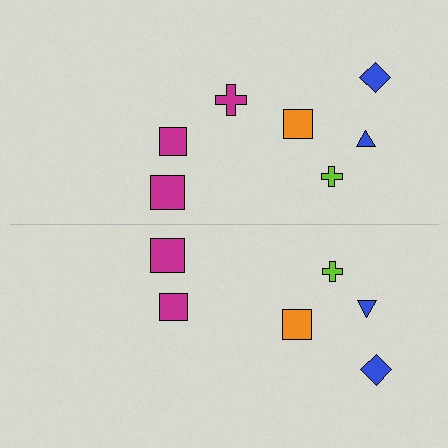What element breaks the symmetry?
A magenta cross is missing from the bottom side.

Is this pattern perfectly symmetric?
No, the pattern is not perfectly symmetric. A magenta cross is missing from the bottom side.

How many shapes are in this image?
There are 13 shapes in this image.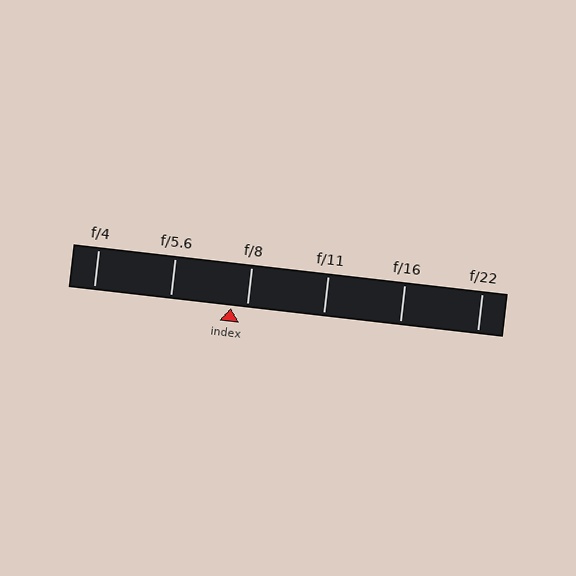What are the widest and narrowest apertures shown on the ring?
The widest aperture shown is f/4 and the narrowest is f/22.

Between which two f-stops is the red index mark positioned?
The index mark is between f/5.6 and f/8.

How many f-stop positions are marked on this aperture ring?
There are 6 f-stop positions marked.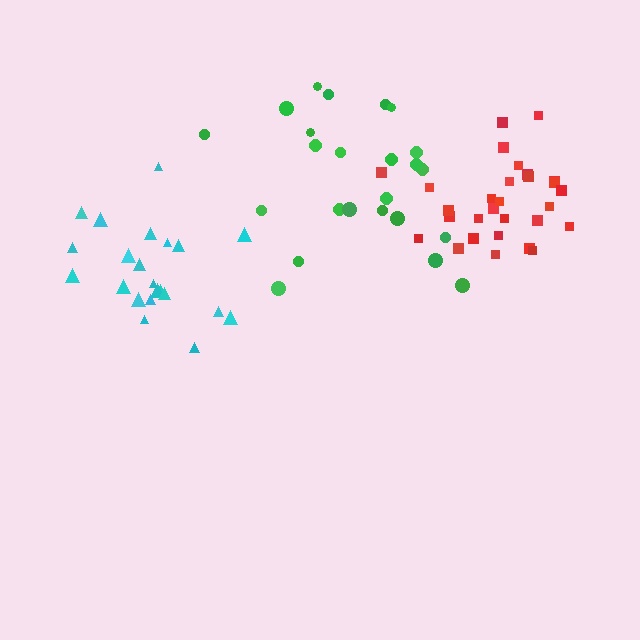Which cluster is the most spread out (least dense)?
Green.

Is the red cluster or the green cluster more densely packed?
Red.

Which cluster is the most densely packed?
Red.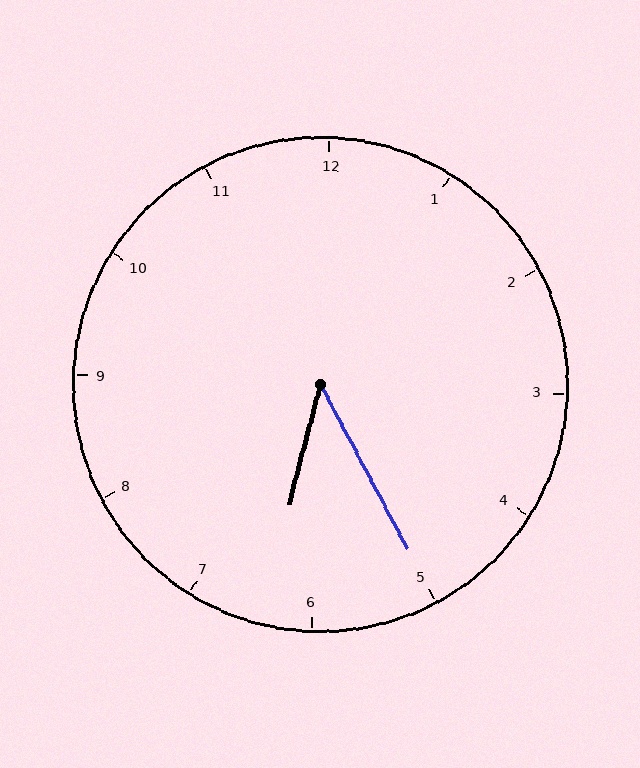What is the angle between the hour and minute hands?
Approximately 42 degrees.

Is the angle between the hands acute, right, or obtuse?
It is acute.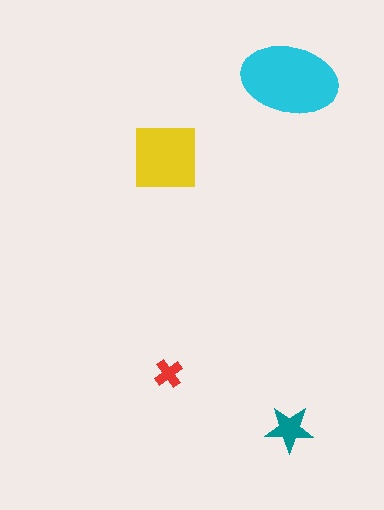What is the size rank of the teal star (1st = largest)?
3rd.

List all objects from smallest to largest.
The red cross, the teal star, the yellow square, the cyan ellipse.